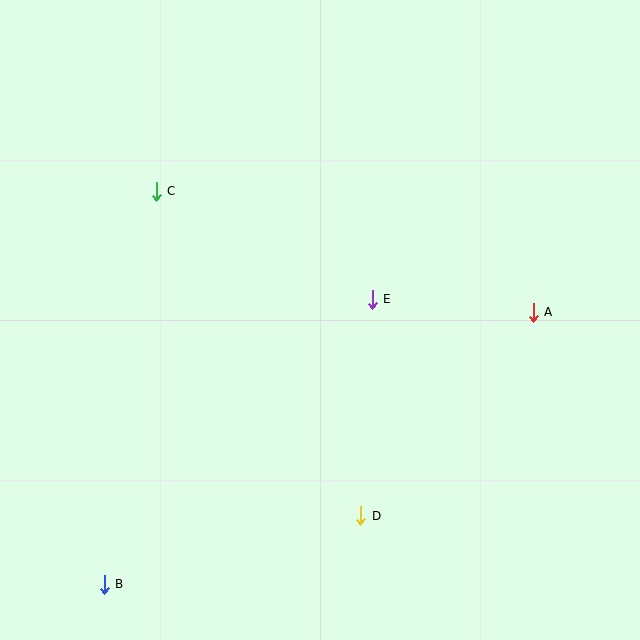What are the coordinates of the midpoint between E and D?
The midpoint between E and D is at (367, 407).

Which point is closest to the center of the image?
Point E at (372, 299) is closest to the center.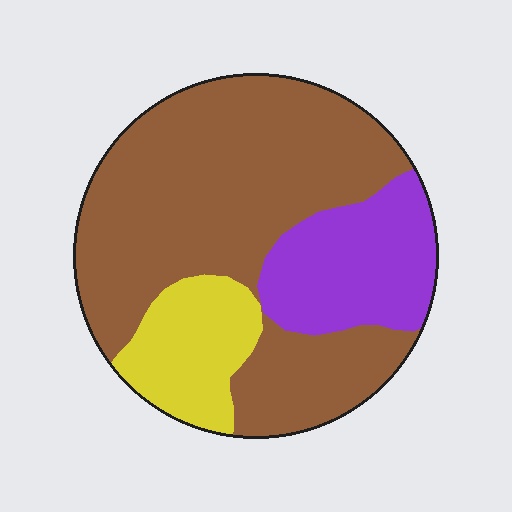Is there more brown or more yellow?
Brown.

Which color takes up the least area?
Yellow, at roughly 15%.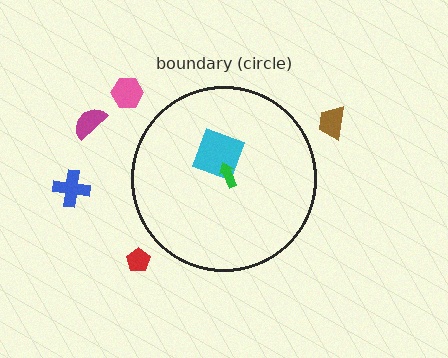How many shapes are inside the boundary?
2 inside, 5 outside.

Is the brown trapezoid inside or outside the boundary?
Outside.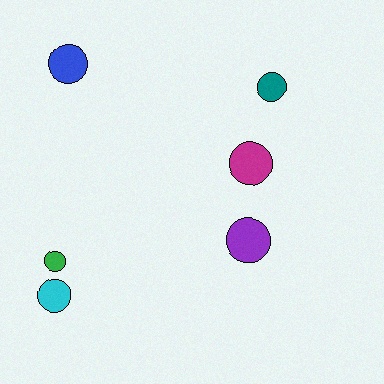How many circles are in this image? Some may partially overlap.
There are 6 circles.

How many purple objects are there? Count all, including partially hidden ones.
There is 1 purple object.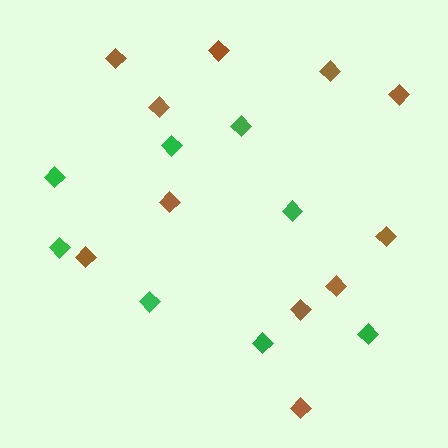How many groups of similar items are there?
There are 2 groups: one group of green diamonds (8) and one group of brown diamonds (11).